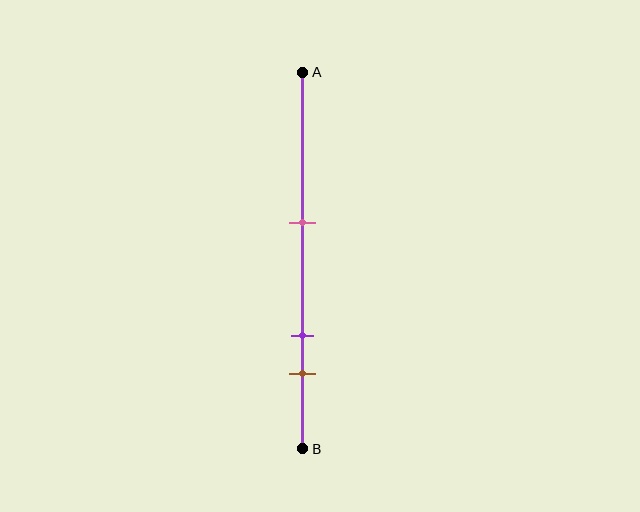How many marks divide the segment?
There are 3 marks dividing the segment.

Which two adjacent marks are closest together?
The purple and brown marks are the closest adjacent pair.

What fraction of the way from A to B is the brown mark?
The brown mark is approximately 80% (0.8) of the way from A to B.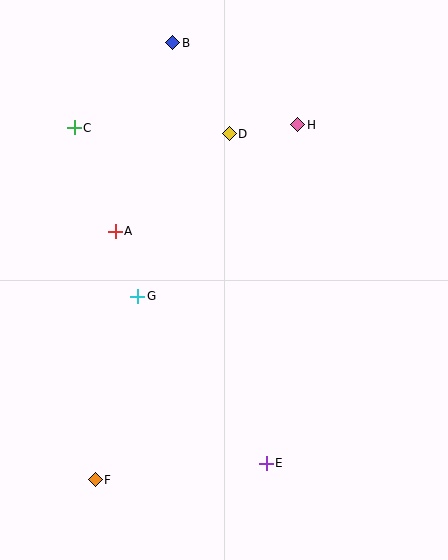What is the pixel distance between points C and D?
The distance between C and D is 155 pixels.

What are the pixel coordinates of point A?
Point A is at (115, 231).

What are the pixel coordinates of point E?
Point E is at (266, 463).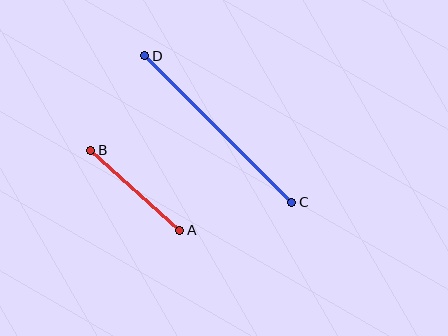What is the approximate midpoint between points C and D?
The midpoint is at approximately (218, 129) pixels.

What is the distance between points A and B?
The distance is approximately 120 pixels.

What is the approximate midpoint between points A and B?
The midpoint is at approximately (135, 190) pixels.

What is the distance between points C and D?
The distance is approximately 208 pixels.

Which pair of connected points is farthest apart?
Points C and D are farthest apart.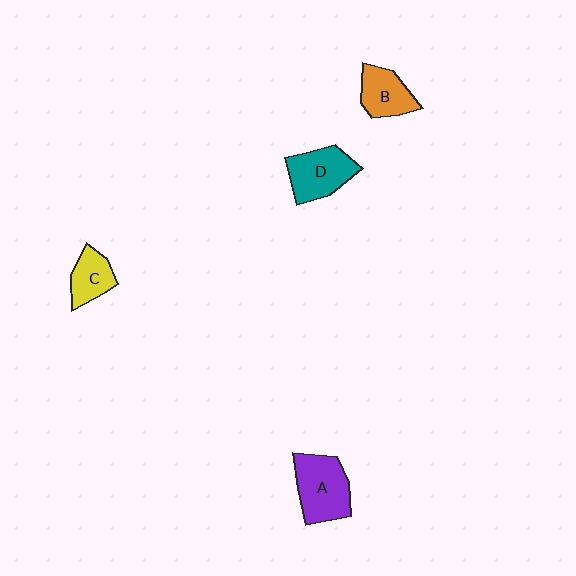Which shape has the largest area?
Shape A (purple).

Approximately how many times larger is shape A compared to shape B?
Approximately 1.5 times.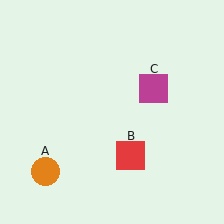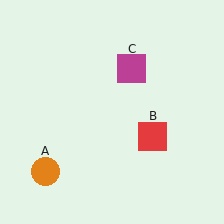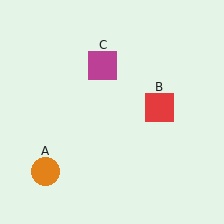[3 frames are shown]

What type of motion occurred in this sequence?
The red square (object B), magenta square (object C) rotated counterclockwise around the center of the scene.